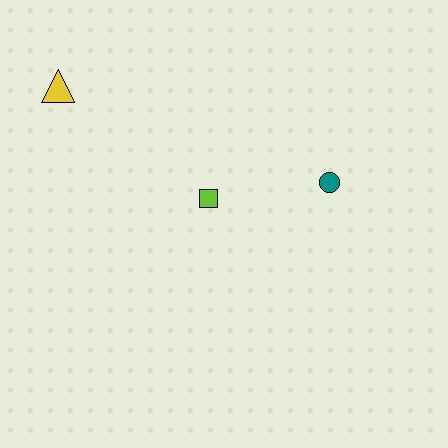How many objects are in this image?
There are 3 objects.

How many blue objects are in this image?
There are no blue objects.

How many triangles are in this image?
There is 1 triangle.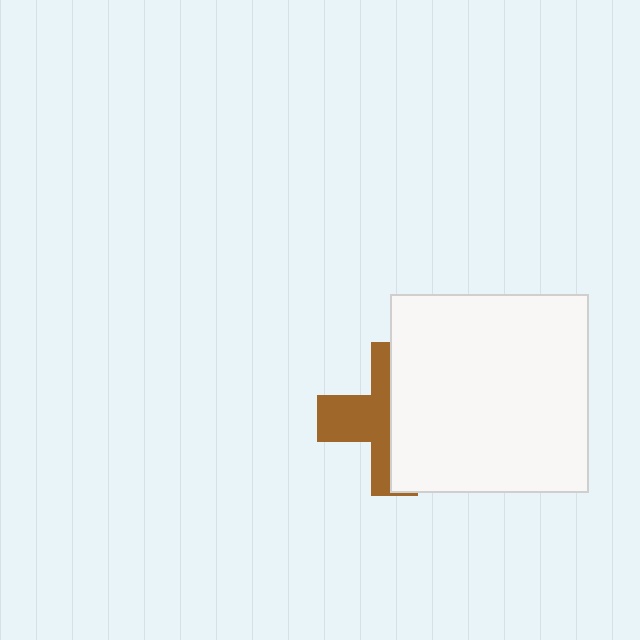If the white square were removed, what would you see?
You would see the complete brown cross.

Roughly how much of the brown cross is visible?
A small part of it is visible (roughly 44%).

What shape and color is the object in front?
The object in front is a white square.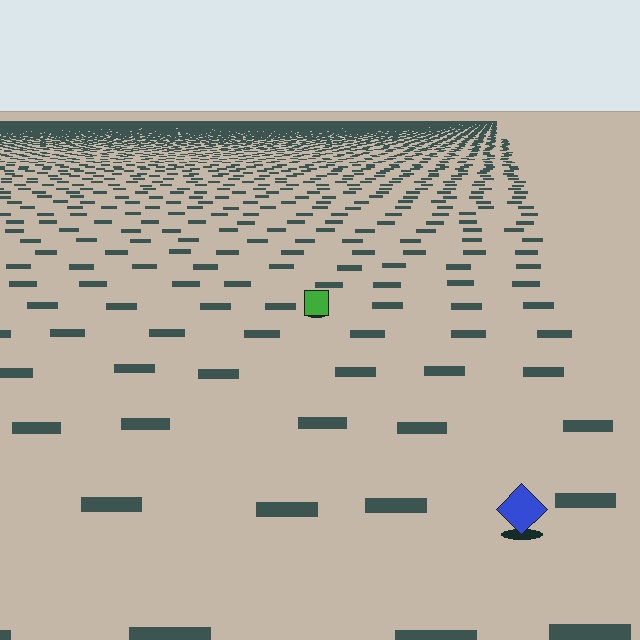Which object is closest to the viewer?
The blue diamond is closest. The texture marks near it are larger and more spread out.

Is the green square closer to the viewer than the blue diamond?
No. The blue diamond is closer — you can tell from the texture gradient: the ground texture is coarser near it.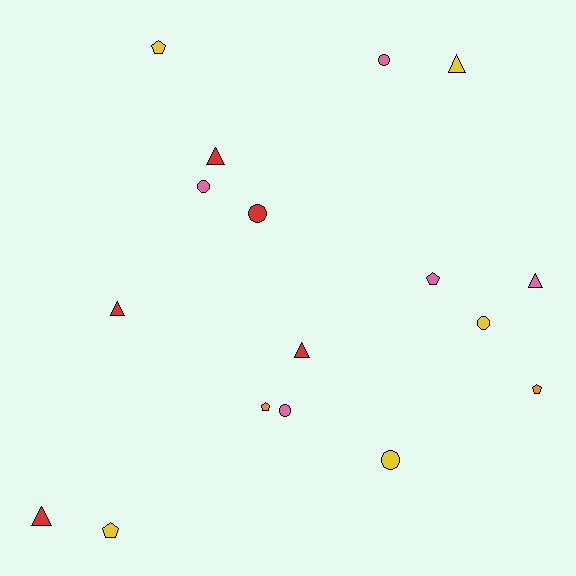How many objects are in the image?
There are 17 objects.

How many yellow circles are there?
There are 2 yellow circles.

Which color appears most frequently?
Pink, with 5 objects.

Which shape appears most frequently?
Circle, with 6 objects.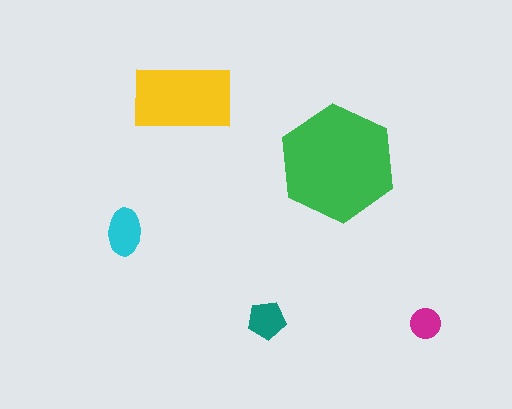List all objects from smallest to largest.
The magenta circle, the teal pentagon, the cyan ellipse, the yellow rectangle, the green hexagon.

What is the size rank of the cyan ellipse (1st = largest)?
3rd.